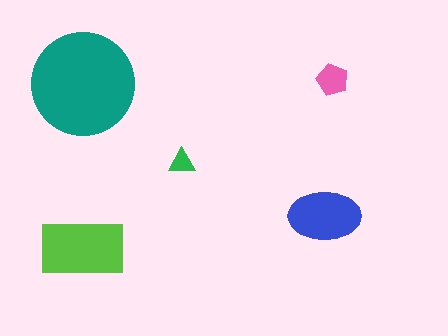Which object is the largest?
The teal circle.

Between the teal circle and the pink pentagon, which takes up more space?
The teal circle.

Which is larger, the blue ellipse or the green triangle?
The blue ellipse.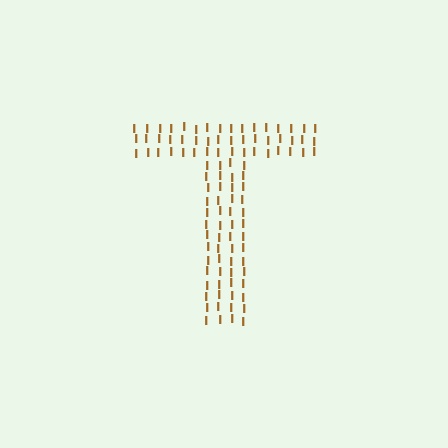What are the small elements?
The small elements are letter I's.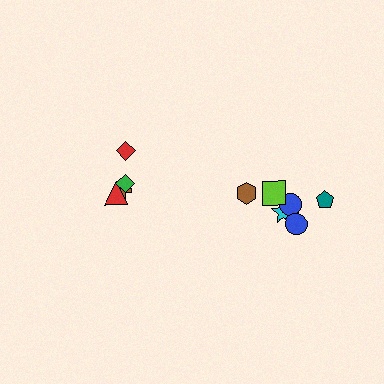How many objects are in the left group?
There are 4 objects.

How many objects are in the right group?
There are 6 objects.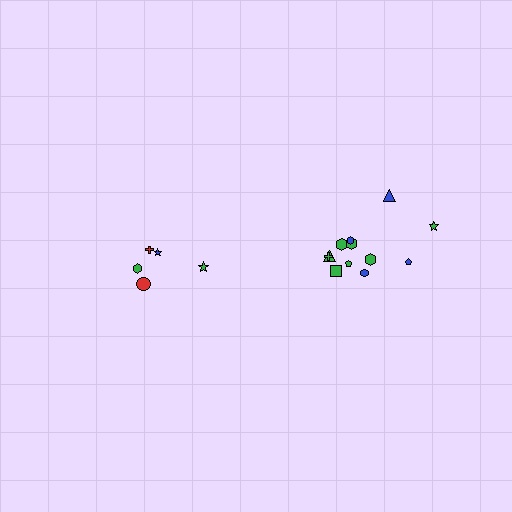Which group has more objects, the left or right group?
The right group.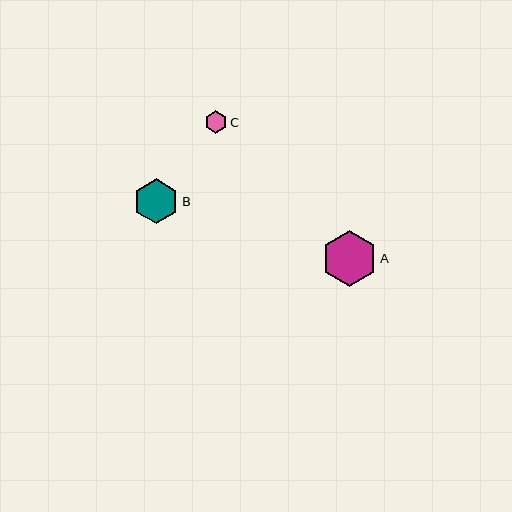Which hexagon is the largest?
Hexagon A is the largest with a size of approximately 56 pixels.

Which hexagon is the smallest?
Hexagon C is the smallest with a size of approximately 23 pixels.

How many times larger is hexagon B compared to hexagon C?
Hexagon B is approximately 2.0 times the size of hexagon C.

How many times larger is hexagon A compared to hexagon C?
Hexagon A is approximately 2.5 times the size of hexagon C.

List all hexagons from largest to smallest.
From largest to smallest: A, B, C.